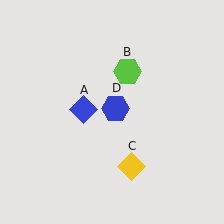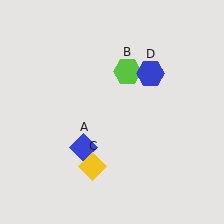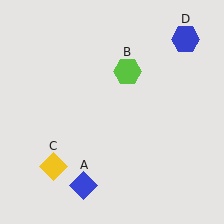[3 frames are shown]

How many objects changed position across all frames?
3 objects changed position: blue diamond (object A), yellow diamond (object C), blue hexagon (object D).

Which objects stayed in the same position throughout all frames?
Lime hexagon (object B) remained stationary.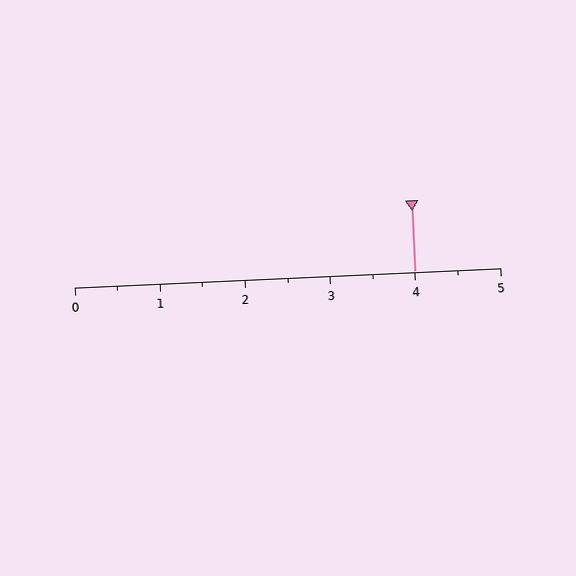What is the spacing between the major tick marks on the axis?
The major ticks are spaced 1 apart.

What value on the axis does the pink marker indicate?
The marker indicates approximately 4.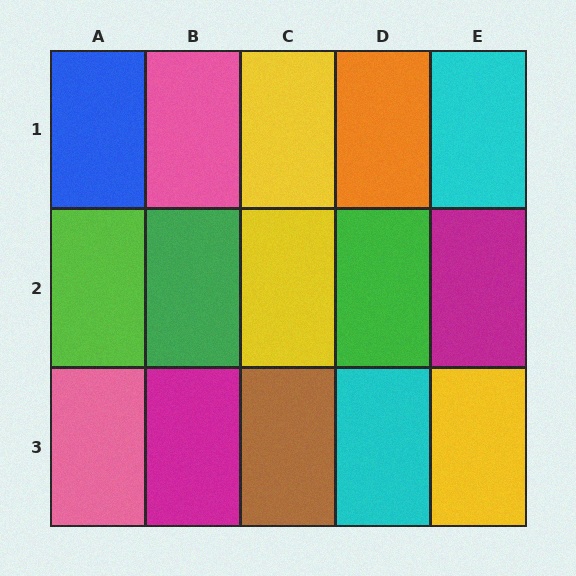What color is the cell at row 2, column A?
Lime.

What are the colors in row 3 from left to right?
Pink, magenta, brown, cyan, yellow.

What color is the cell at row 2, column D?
Green.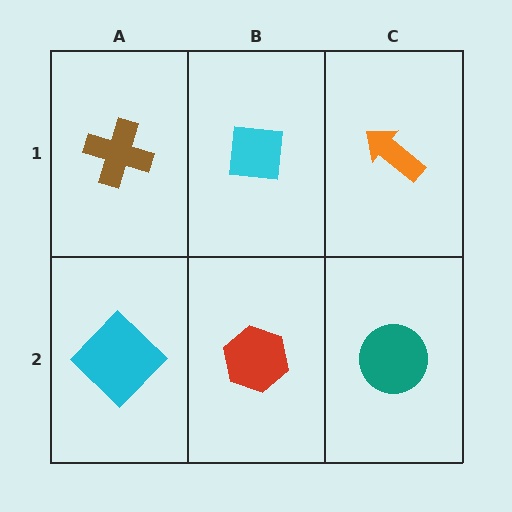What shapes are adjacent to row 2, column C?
An orange arrow (row 1, column C), a red hexagon (row 2, column B).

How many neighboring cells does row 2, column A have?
2.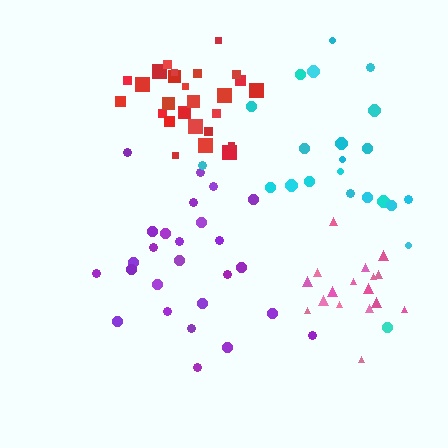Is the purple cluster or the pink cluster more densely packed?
Pink.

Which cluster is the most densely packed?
Red.